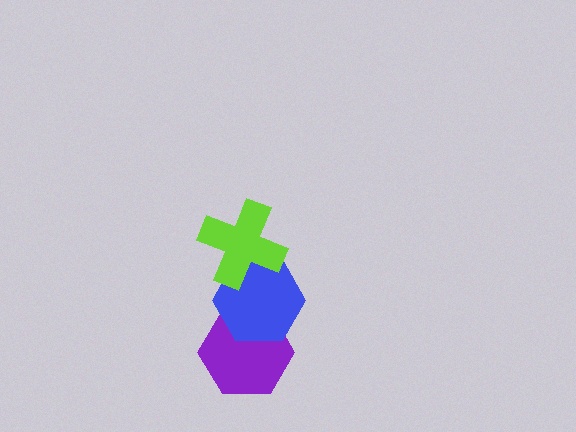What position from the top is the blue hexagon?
The blue hexagon is 2nd from the top.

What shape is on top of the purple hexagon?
The blue hexagon is on top of the purple hexagon.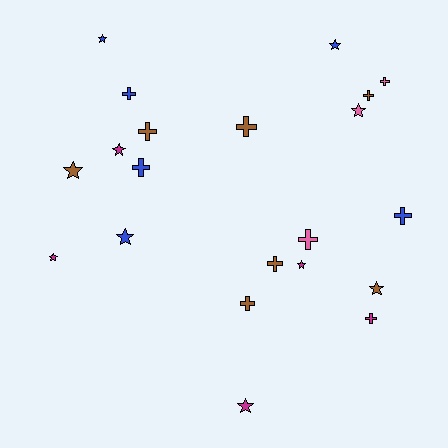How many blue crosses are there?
There are 3 blue crosses.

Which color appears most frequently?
Brown, with 7 objects.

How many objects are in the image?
There are 21 objects.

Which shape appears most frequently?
Cross, with 11 objects.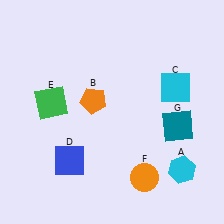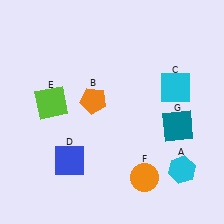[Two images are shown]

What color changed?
The square (E) changed from green in Image 1 to lime in Image 2.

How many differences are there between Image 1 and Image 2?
There is 1 difference between the two images.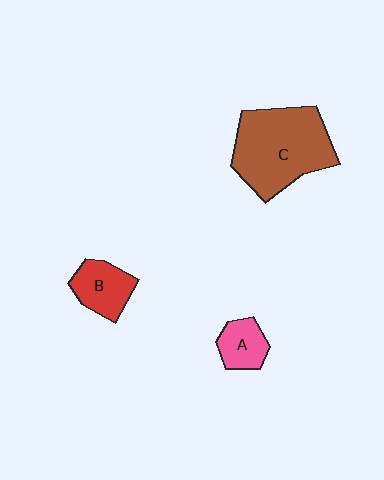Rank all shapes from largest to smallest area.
From largest to smallest: C (brown), B (red), A (pink).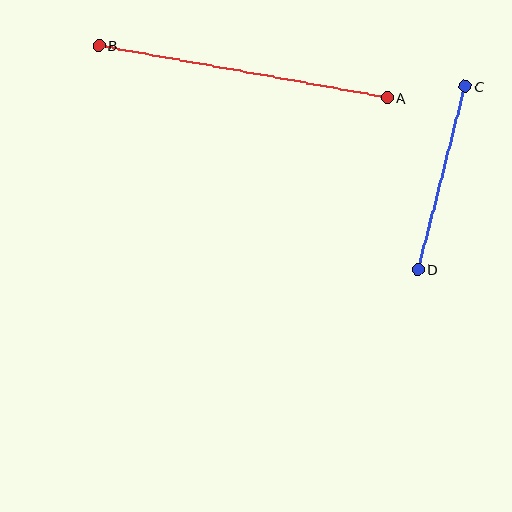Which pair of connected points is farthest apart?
Points A and B are farthest apart.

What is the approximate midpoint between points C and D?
The midpoint is at approximately (442, 178) pixels.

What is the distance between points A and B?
The distance is approximately 293 pixels.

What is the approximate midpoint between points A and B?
The midpoint is at approximately (243, 72) pixels.